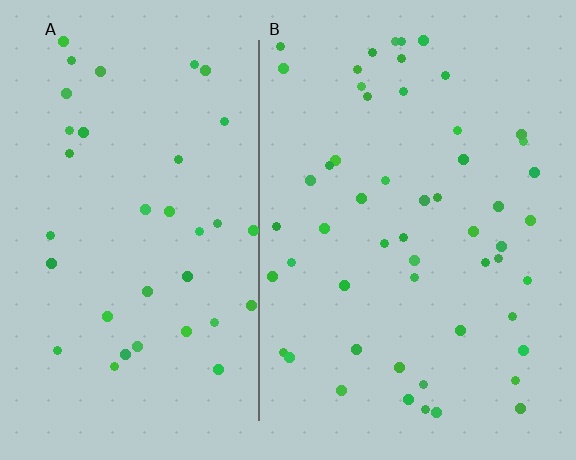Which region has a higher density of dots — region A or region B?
B (the right).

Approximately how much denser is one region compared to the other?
Approximately 1.5× — region B over region A.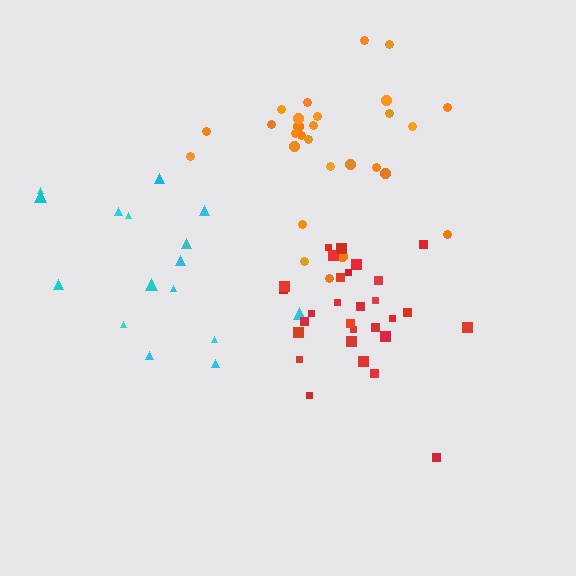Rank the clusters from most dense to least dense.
orange, red, cyan.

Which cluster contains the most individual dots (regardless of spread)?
Red (29).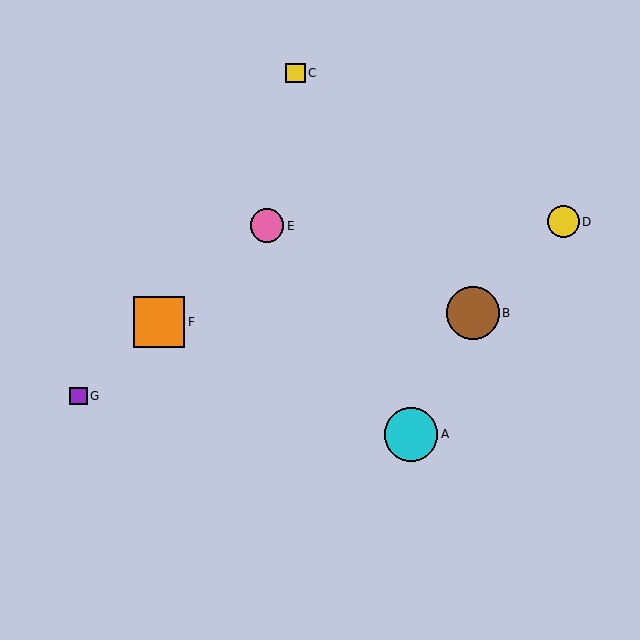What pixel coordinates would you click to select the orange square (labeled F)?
Click at (159, 322) to select the orange square F.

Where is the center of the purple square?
The center of the purple square is at (78, 396).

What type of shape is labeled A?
Shape A is a cyan circle.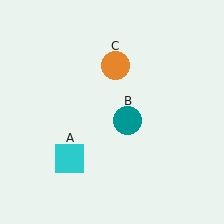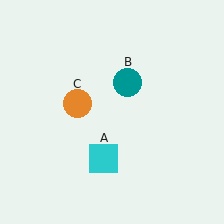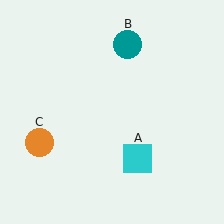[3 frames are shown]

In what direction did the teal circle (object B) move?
The teal circle (object B) moved up.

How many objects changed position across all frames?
3 objects changed position: cyan square (object A), teal circle (object B), orange circle (object C).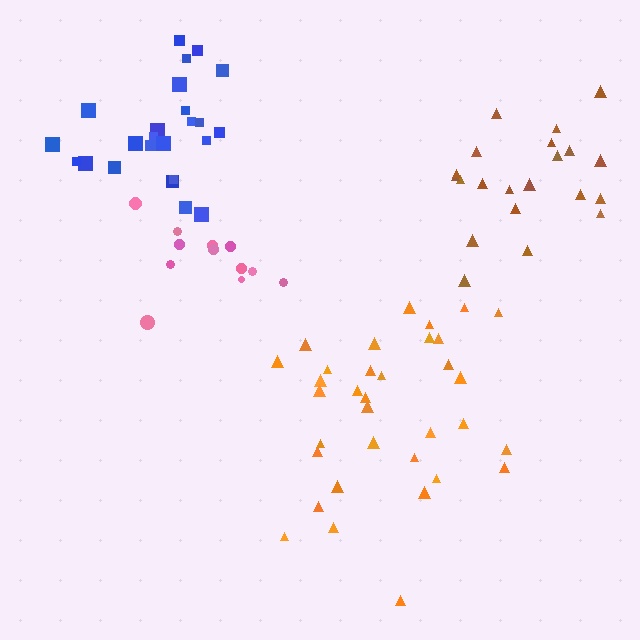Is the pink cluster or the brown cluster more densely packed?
Brown.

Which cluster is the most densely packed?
Blue.